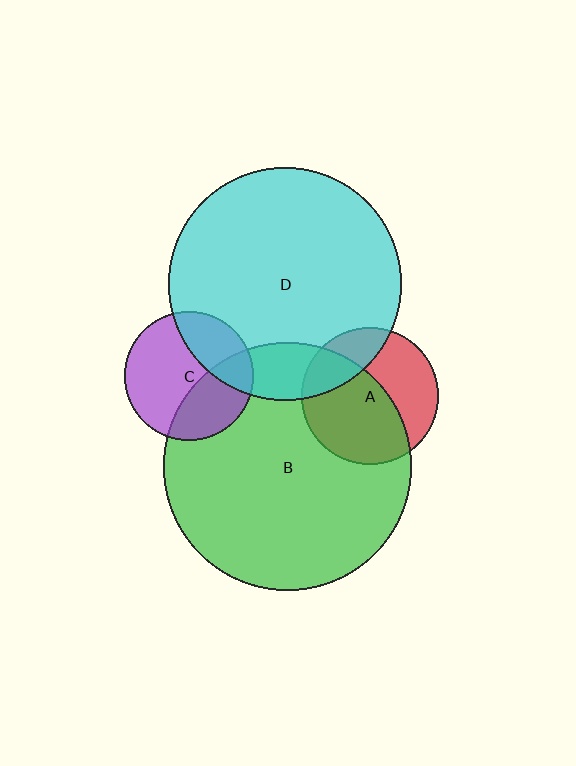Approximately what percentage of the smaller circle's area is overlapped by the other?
Approximately 35%.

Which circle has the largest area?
Circle B (green).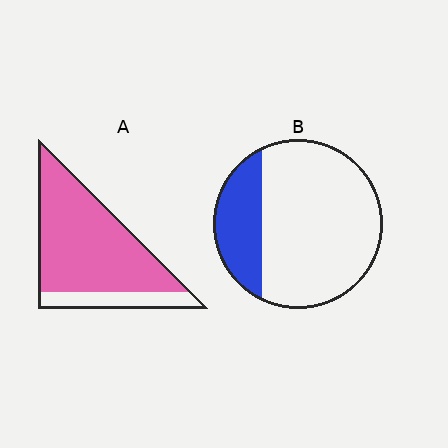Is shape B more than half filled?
No.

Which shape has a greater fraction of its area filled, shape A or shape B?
Shape A.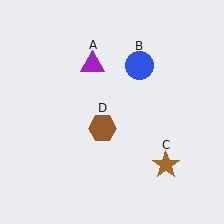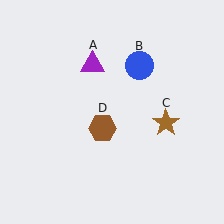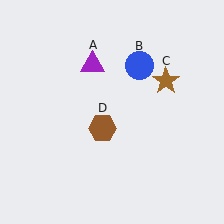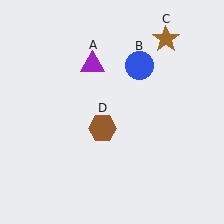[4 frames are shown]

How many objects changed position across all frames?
1 object changed position: brown star (object C).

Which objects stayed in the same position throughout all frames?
Purple triangle (object A) and blue circle (object B) and brown hexagon (object D) remained stationary.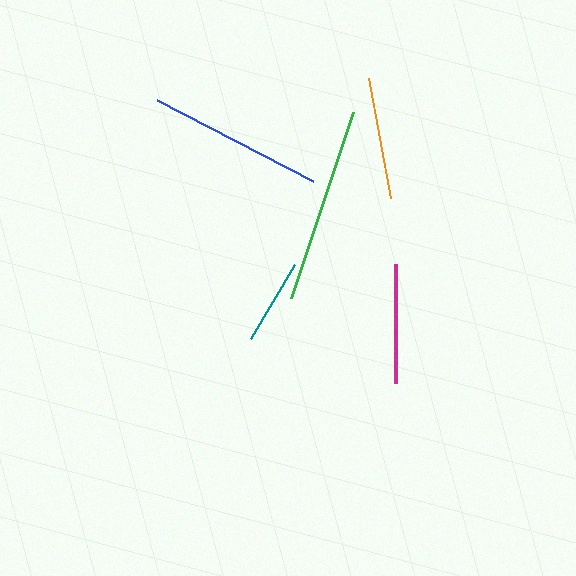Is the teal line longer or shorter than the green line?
The green line is longer than the teal line.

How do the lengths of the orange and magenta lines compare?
The orange and magenta lines are approximately the same length.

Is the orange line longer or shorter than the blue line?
The blue line is longer than the orange line.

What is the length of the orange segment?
The orange segment is approximately 122 pixels long.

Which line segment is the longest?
The green line is the longest at approximately 195 pixels.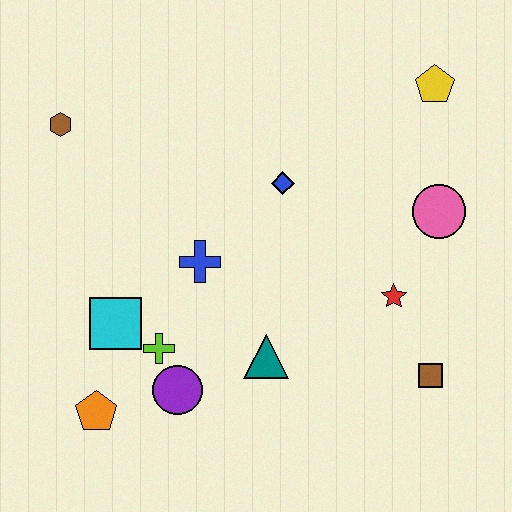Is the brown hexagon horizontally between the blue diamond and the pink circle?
No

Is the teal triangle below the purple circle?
No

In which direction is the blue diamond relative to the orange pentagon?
The blue diamond is above the orange pentagon.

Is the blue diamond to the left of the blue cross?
No